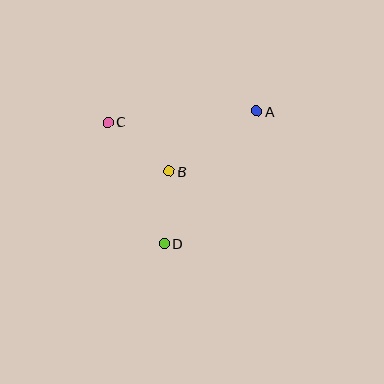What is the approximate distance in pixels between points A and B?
The distance between A and B is approximately 106 pixels.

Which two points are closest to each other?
Points B and D are closest to each other.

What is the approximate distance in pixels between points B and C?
The distance between B and C is approximately 79 pixels.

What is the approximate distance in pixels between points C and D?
The distance between C and D is approximately 134 pixels.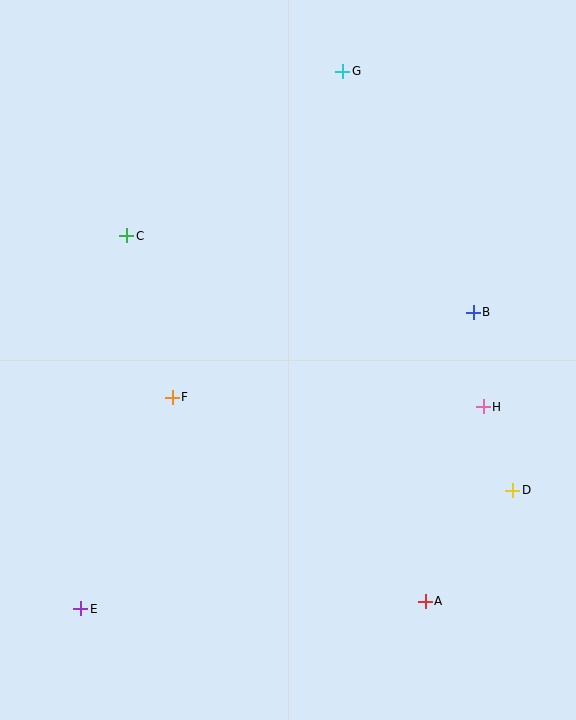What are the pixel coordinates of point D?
Point D is at (513, 490).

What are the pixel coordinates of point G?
Point G is at (343, 71).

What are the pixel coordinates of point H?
Point H is at (483, 407).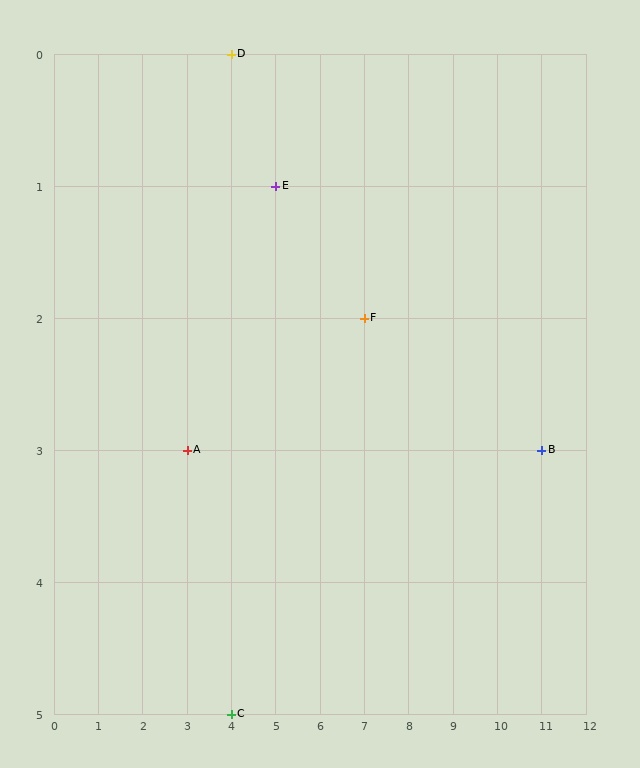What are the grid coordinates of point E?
Point E is at grid coordinates (5, 1).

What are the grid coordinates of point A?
Point A is at grid coordinates (3, 3).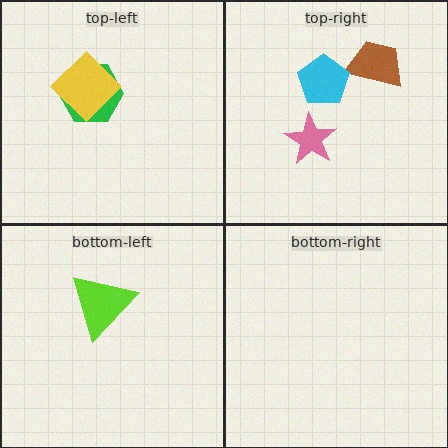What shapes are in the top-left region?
The green hexagon, the yellow diamond.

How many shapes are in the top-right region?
3.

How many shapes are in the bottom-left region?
1.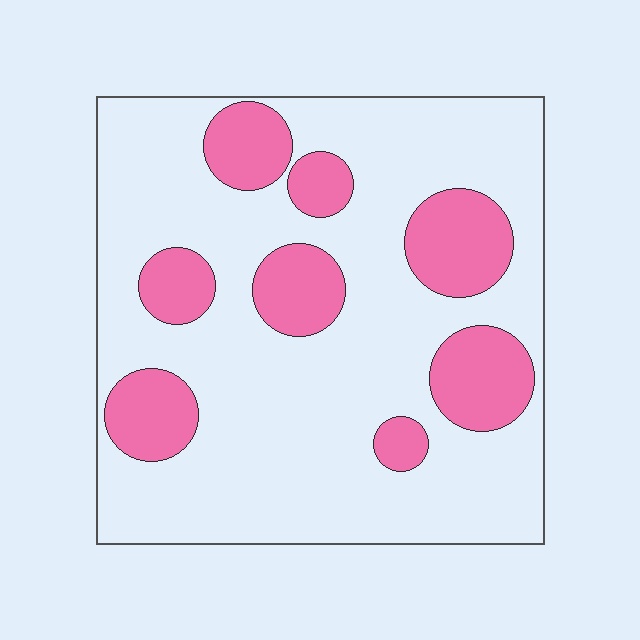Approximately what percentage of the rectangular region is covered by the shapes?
Approximately 25%.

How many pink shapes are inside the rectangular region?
8.